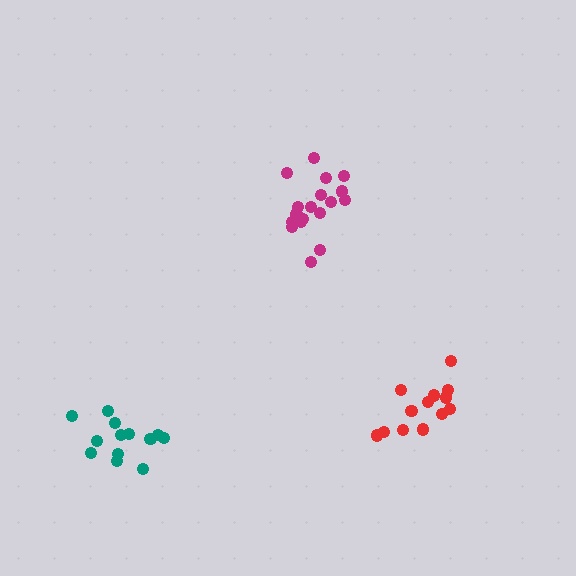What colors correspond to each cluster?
The clusters are colored: red, teal, magenta.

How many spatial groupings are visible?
There are 3 spatial groupings.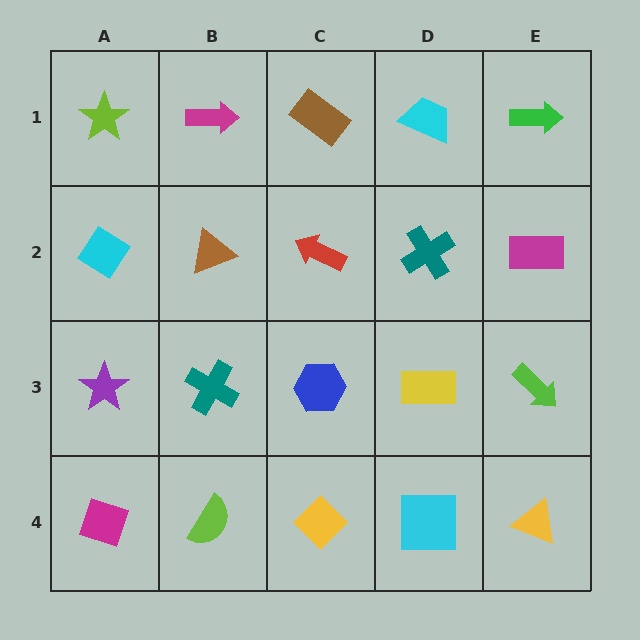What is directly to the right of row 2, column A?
A brown triangle.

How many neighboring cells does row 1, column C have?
3.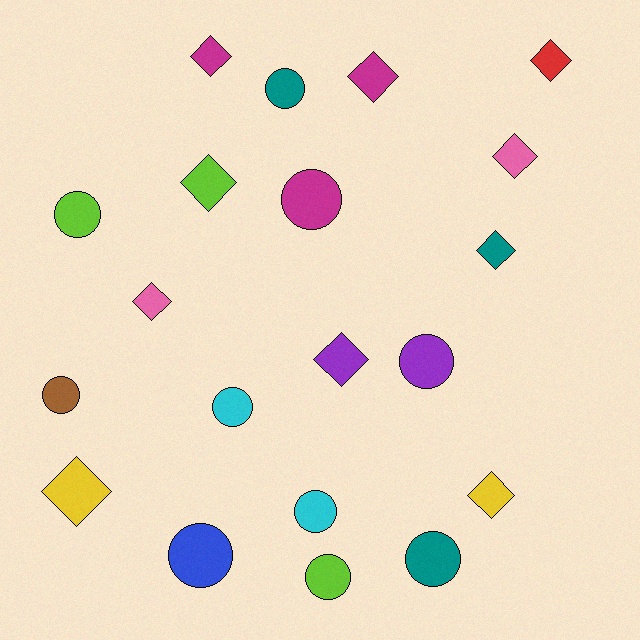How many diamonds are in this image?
There are 10 diamonds.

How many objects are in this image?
There are 20 objects.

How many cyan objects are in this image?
There are 2 cyan objects.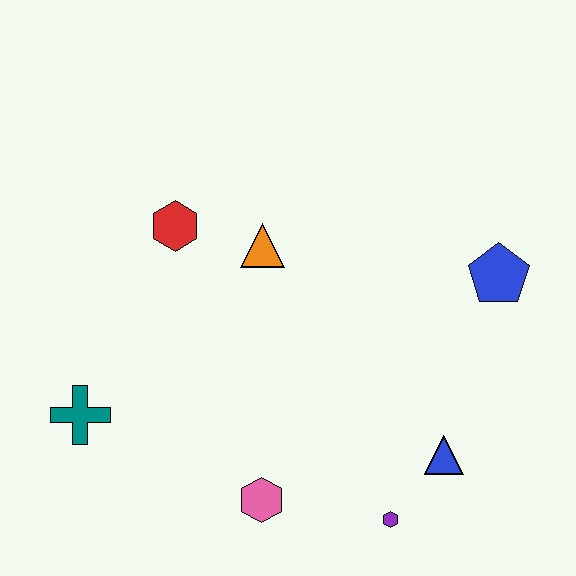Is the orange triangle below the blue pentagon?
No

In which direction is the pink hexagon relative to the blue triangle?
The pink hexagon is to the left of the blue triangle.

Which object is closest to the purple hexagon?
The blue triangle is closest to the purple hexagon.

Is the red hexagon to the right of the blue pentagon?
No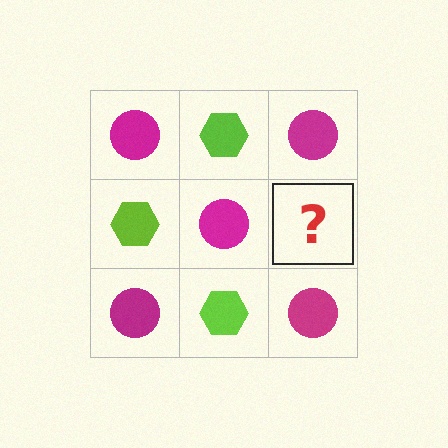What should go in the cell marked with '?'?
The missing cell should contain a lime hexagon.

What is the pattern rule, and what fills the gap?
The rule is that it alternates magenta circle and lime hexagon in a checkerboard pattern. The gap should be filled with a lime hexagon.